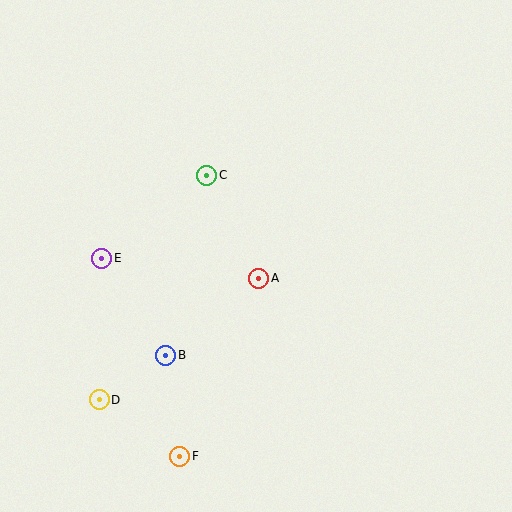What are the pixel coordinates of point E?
Point E is at (102, 258).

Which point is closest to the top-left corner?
Point C is closest to the top-left corner.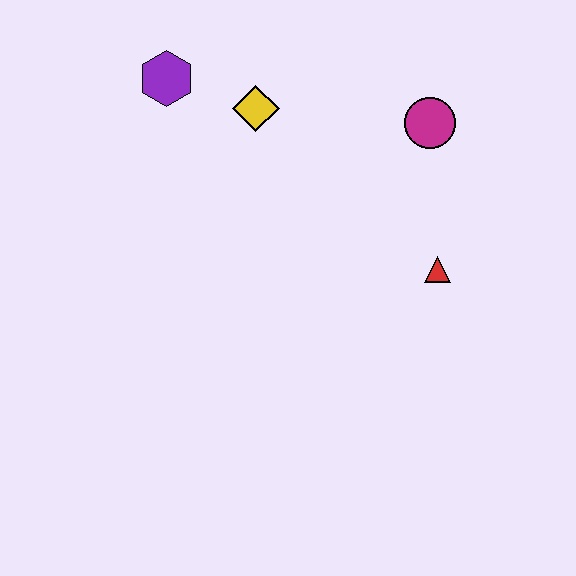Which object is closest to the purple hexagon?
The yellow diamond is closest to the purple hexagon.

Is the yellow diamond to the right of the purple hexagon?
Yes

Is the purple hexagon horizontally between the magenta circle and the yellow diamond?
No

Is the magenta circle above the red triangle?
Yes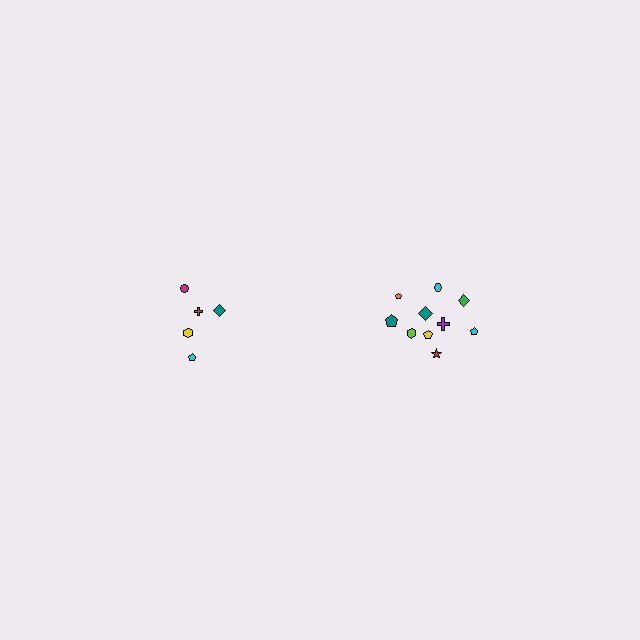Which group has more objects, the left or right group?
The right group.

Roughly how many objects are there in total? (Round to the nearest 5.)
Roughly 15 objects in total.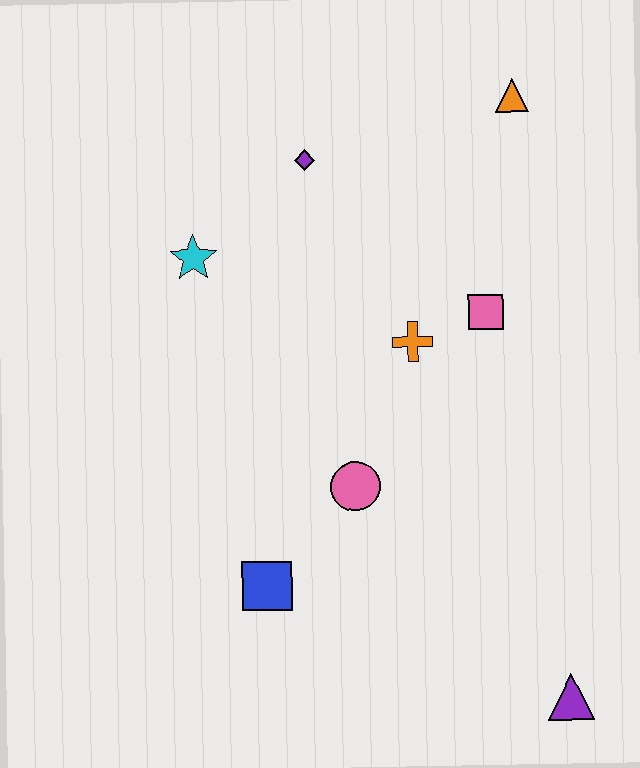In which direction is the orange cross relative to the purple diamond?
The orange cross is below the purple diamond.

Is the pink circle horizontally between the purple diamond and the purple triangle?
Yes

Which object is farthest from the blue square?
The orange triangle is farthest from the blue square.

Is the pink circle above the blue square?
Yes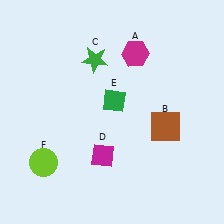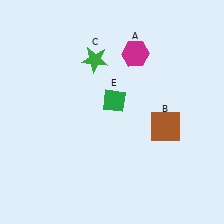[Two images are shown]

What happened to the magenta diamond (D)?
The magenta diamond (D) was removed in Image 2. It was in the bottom-left area of Image 1.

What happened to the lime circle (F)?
The lime circle (F) was removed in Image 2. It was in the bottom-left area of Image 1.